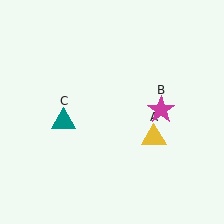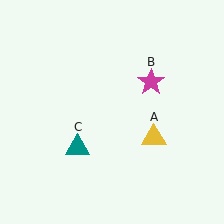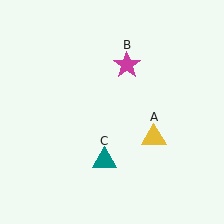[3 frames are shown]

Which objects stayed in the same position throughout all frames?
Yellow triangle (object A) remained stationary.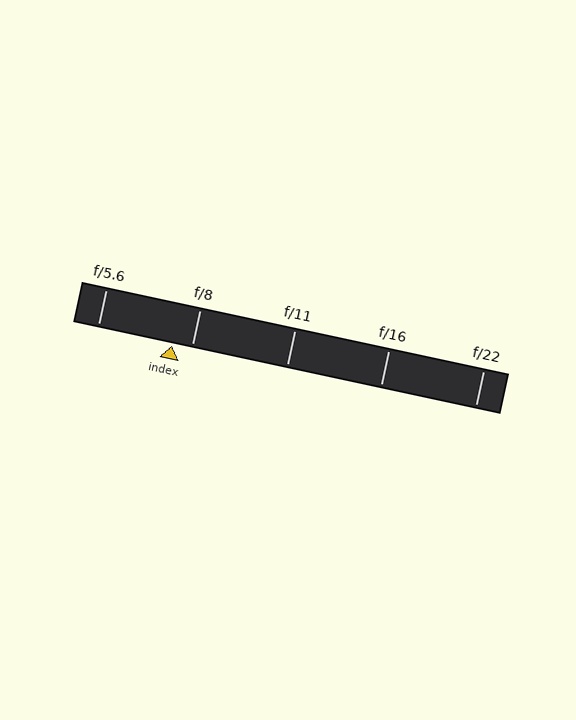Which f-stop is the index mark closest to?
The index mark is closest to f/8.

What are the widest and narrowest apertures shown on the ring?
The widest aperture shown is f/5.6 and the narrowest is f/22.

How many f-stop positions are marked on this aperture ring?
There are 5 f-stop positions marked.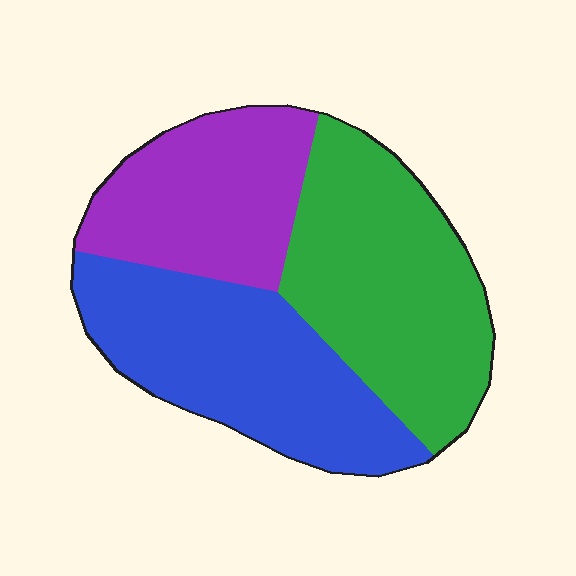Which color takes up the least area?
Purple, at roughly 25%.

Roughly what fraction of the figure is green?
Green takes up about three eighths (3/8) of the figure.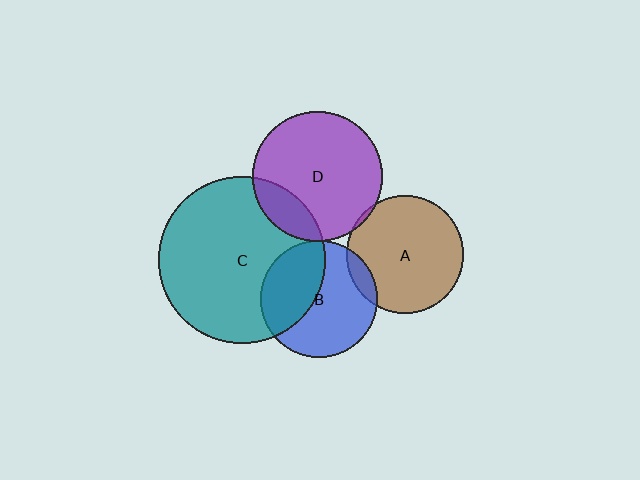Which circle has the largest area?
Circle C (teal).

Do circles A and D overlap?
Yes.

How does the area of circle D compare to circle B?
Approximately 1.2 times.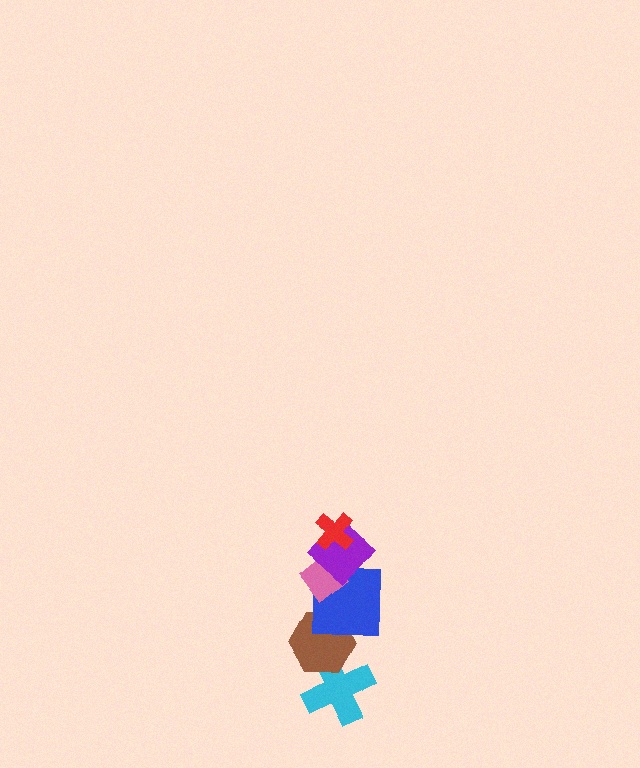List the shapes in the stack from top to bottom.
From top to bottom: the red cross, the purple diamond, the pink diamond, the blue square, the brown hexagon, the cyan cross.